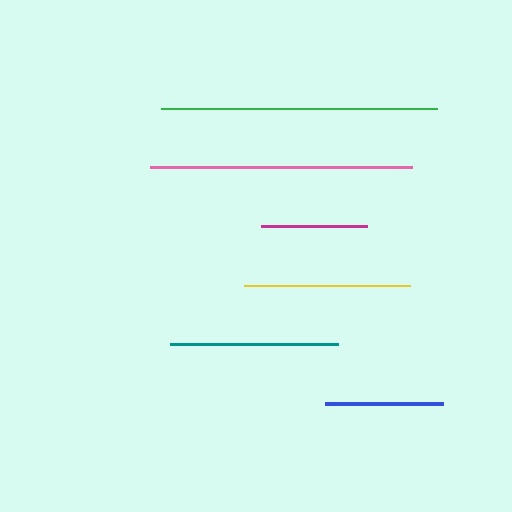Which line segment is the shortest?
The magenta line is the shortest at approximately 105 pixels.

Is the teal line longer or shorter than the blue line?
The teal line is longer than the blue line.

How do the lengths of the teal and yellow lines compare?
The teal and yellow lines are approximately the same length.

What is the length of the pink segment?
The pink segment is approximately 262 pixels long.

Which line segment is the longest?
The green line is the longest at approximately 275 pixels.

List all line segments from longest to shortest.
From longest to shortest: green, pink, teal, yellow, blue, magenta.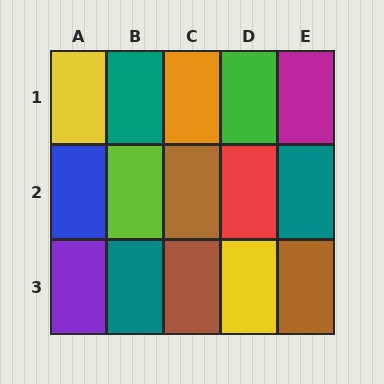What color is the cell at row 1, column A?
Yellow.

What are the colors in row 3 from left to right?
Purple, teal, brown, yellow, brown.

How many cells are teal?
3 cells are teal.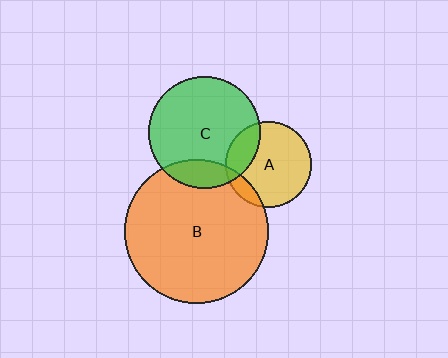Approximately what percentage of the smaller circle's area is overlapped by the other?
Approximately 15%.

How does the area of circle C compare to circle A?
Approximately 1.7 times.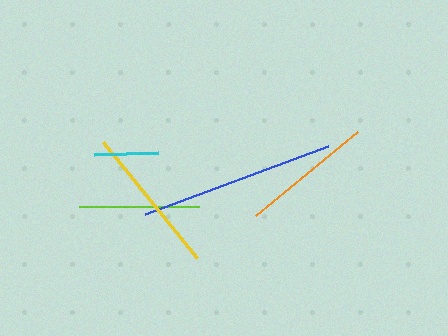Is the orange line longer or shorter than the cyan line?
The orange line is longer than the cyan line.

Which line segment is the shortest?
The cyan line is the shortest at approximately 65 pixels.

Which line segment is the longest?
The blue line is the longest at approximately 195 pixels.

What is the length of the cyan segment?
The cyan segment is approximately 65 pixels long.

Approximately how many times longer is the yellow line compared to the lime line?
The yellow line is approximately 1.2 times the length of the lime line.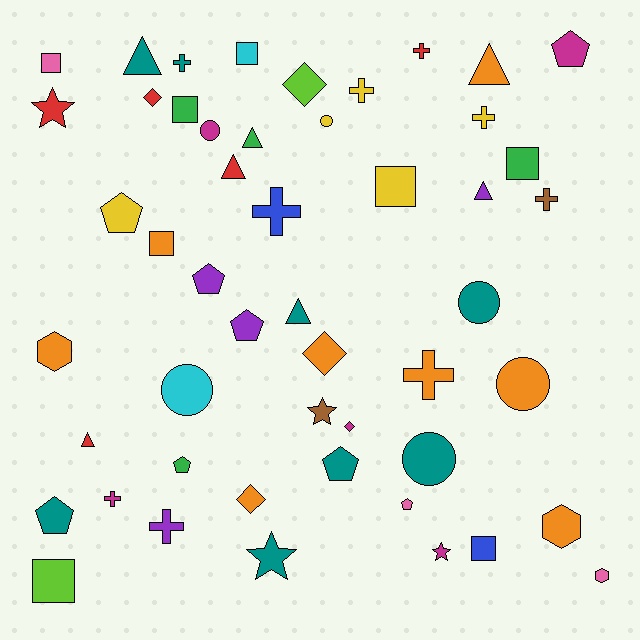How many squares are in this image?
There are 8 squares.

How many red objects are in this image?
There are 5 red objects.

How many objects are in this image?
There are 50 objects.